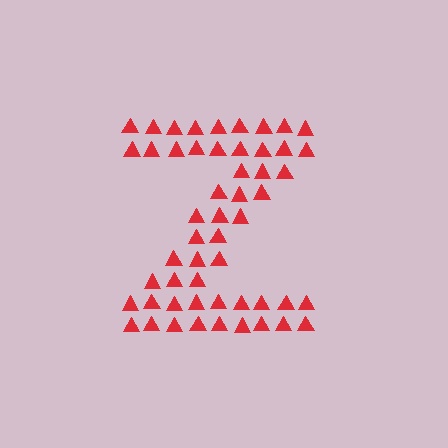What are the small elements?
The small elements are triangles.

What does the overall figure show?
The overall figure shows the letter Z.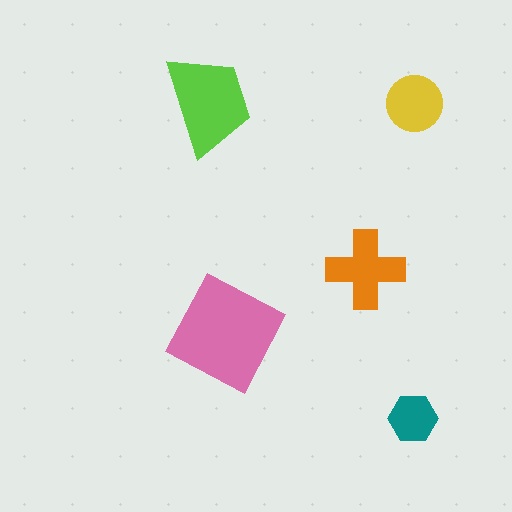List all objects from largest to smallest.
The pink diamond, the lime trapezoid, the orange cross, the yellow circle, the teal hexagon.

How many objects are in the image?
There are 5 objects in the image.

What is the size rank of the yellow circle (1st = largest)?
4th.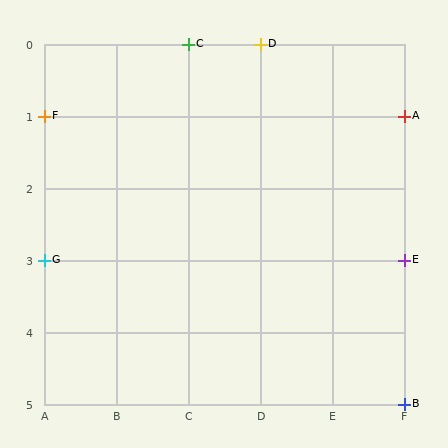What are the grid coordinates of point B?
Point B is at grid coordinates (F, 5).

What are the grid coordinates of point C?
Point C is at grid coordinates (C, 0).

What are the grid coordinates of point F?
Point F is at grid coordinates (A, 1).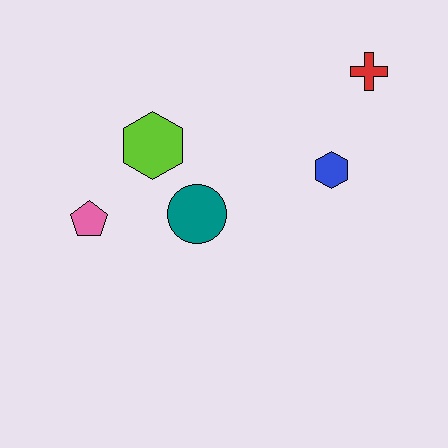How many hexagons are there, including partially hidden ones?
There are 2 hexagons.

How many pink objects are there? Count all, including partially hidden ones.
There is 1 pink object.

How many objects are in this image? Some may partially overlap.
There are 5 objects.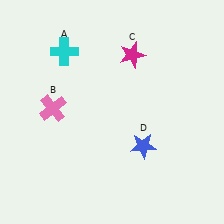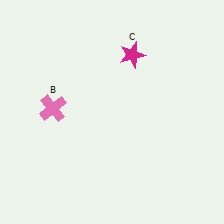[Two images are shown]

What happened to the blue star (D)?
The blue star (D) was removed in Image 2. It was in the bottom-right area of Image 1.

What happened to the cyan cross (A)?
The cyan cross (A) was removed in Image 2. It was in the top-left area of Image 1.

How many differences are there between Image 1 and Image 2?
There are 2 differences between the two images.